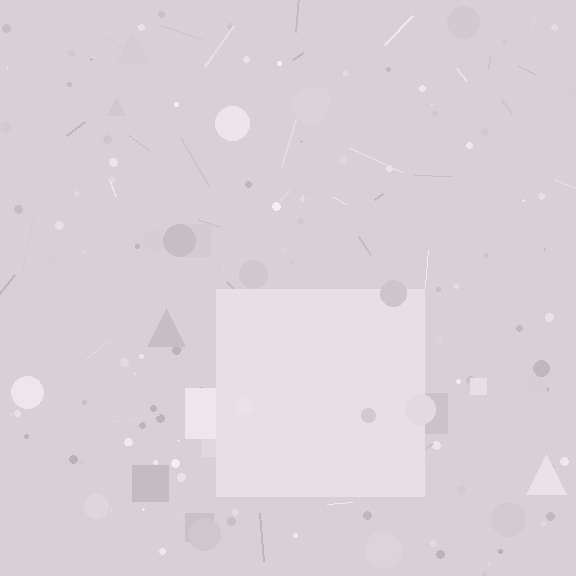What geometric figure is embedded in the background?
A square is embedded in the background.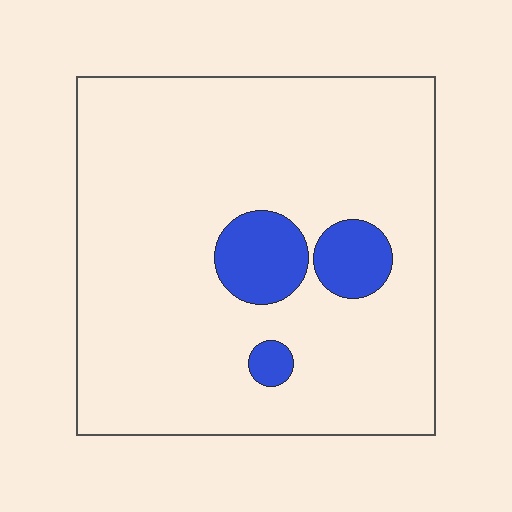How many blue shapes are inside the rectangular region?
3.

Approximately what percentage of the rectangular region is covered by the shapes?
Approximately 10%.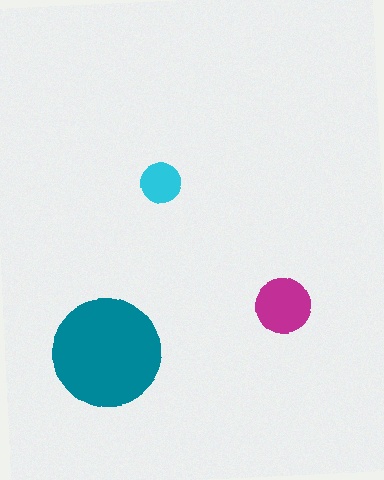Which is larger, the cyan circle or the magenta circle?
The magenta one.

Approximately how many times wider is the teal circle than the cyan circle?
About 2.5 times wider.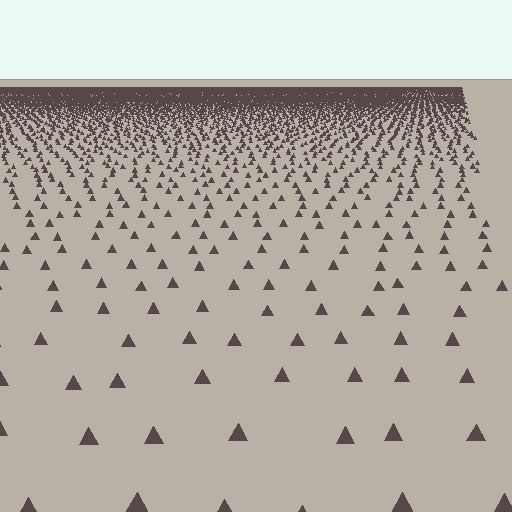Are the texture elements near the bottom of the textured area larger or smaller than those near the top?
Larger. Near the bottom, elements are closer to the viewer and appear at a bigger on-screen size.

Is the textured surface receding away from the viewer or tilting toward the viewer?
The surface is receding away from the viewer. Texture elements get smaller and denser toward the top.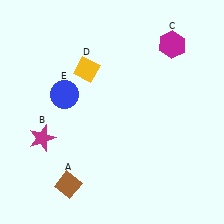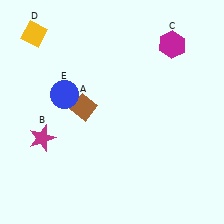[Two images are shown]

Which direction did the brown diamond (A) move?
The brown diamond (A) moved up.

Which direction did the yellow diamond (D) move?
The yellow diamond (D) moved left.